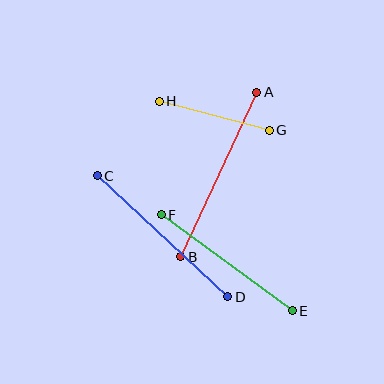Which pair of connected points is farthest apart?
Points A and B are farthest apart.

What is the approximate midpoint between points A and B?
The midpoint is at approximately (219, 174) pixels.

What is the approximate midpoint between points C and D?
The midpoint is at approximately (163, 236) pixels.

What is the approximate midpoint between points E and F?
The midpoint is at approximately (227, 263) pixels.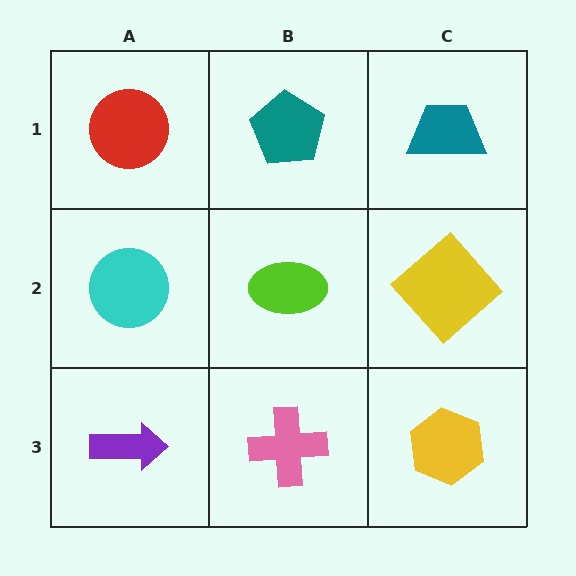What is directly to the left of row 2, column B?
A cyan circle.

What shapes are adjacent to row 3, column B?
A lime ellipse (row 2, column B), a purple arrow (row 3, column A), a yellow hexagon (row 3, column C).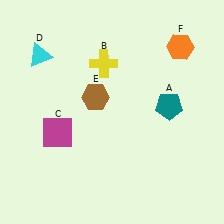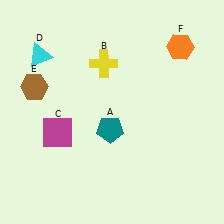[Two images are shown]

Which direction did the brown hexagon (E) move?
The brown hexagon (E) moved left.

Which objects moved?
The objects that moved are: the teal pentagon (A), the brown hexagon (E).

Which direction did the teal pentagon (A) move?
The teal pentagon (A) moved left.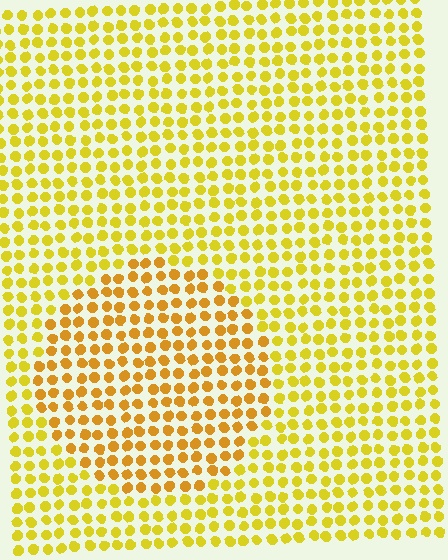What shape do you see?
I see a circle.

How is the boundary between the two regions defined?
The boundary is defined purely by a slight shift in hue (about 21 degrees). Spacing, size, and orientation are identical on both sides.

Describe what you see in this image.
The image is filled with small yellow elements in a uniform arrangement. A circle-shaped region is visible where the elements are tinted to a slightly different hue, forming a subtle color boundary.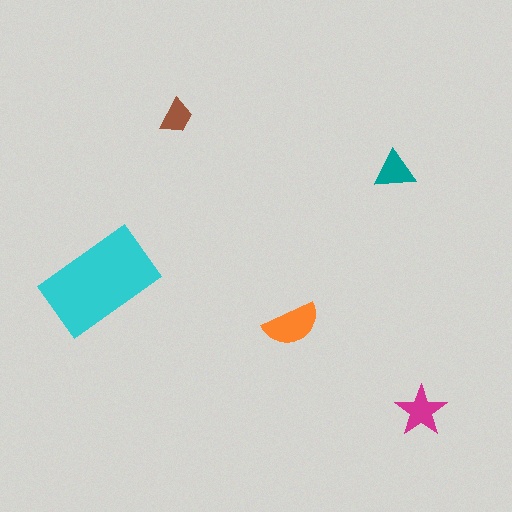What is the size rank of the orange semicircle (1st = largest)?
2nd.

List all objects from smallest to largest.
The brown trapezoid, the teal triangle, the magenta star, the orange semicircle, the cyan rectangle.